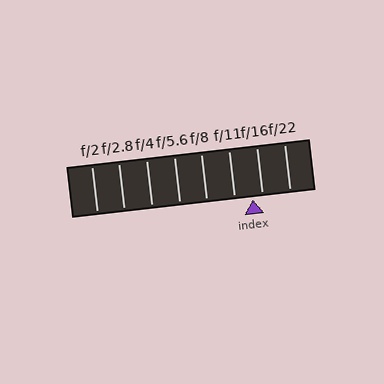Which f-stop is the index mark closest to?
The index mark is closest to f/16.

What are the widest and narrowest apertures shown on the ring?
The widest aperture shown is f/2 and the narrowest is f/22.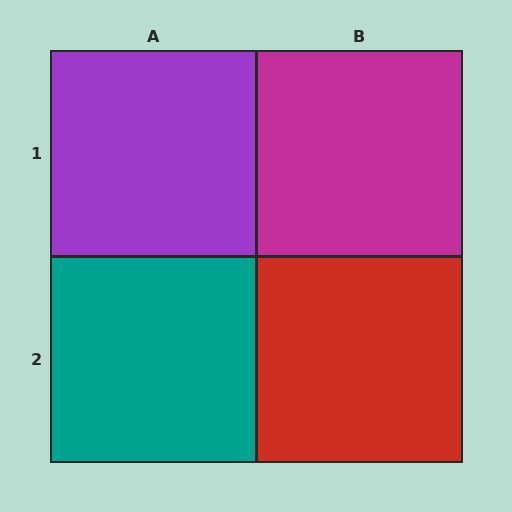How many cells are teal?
1 cell is teal.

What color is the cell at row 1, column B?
Magenta.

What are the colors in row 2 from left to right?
Teal, red.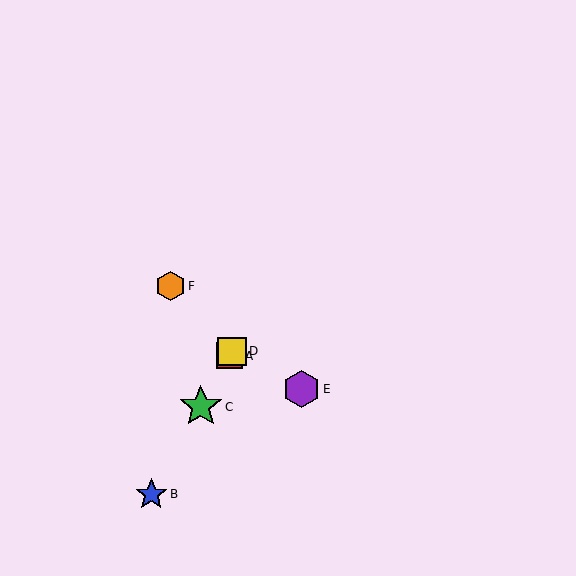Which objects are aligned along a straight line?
Objects A, B, C, D are aligned along a straight line.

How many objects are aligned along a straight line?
4 objects (A, B, C, D) are aligned along a straight line.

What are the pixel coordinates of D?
Object D is at (232, 351).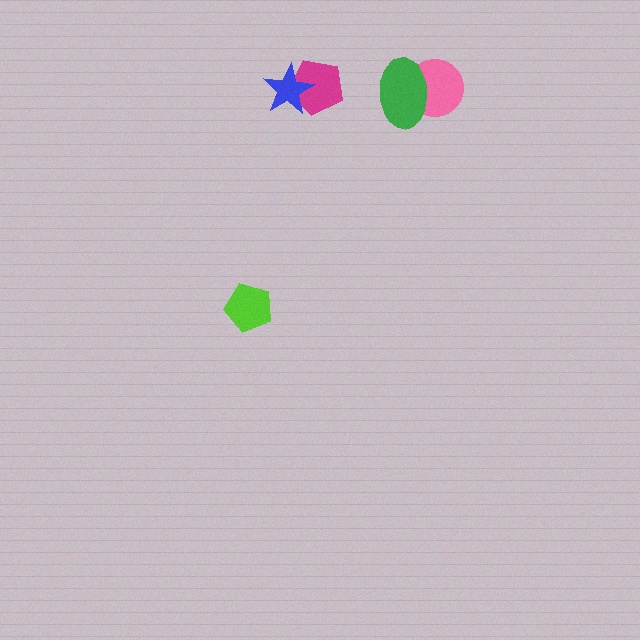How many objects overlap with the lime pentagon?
0 objects overlap with the lime pentagon.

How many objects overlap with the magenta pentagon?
1 object overlaps with the magenta pentagon.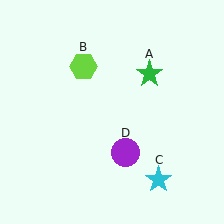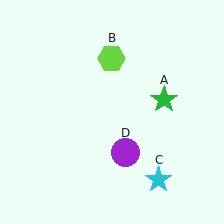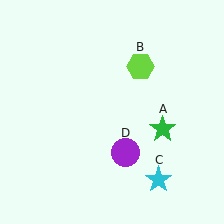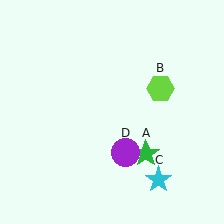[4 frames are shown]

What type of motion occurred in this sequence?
The green star (object A), lime hexagon (object B) rotated clockwise around the center of the scene.